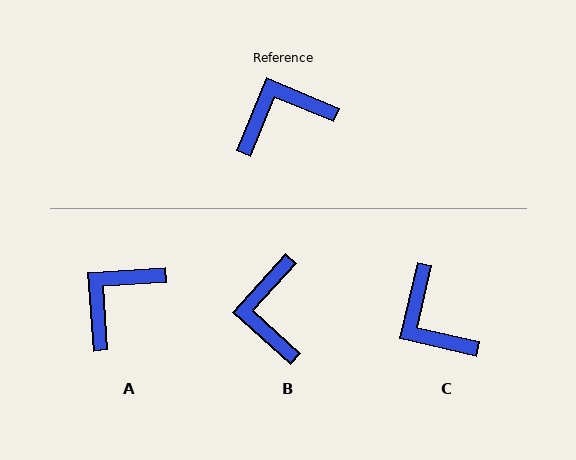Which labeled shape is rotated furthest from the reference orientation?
C, about 100 degrees away.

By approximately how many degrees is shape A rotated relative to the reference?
Approximately 27 degrees counter-clockwise.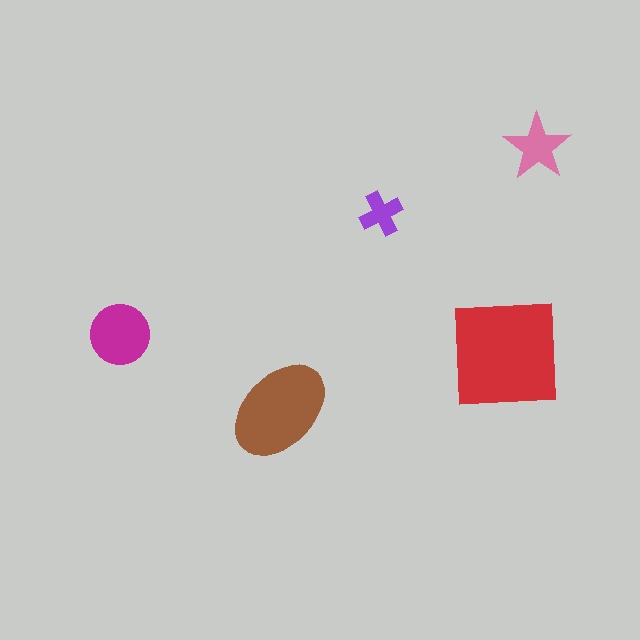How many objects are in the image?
There are 5 objects in the image.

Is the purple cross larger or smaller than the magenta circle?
Smaller.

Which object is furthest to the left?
The magenta circle is leftmost.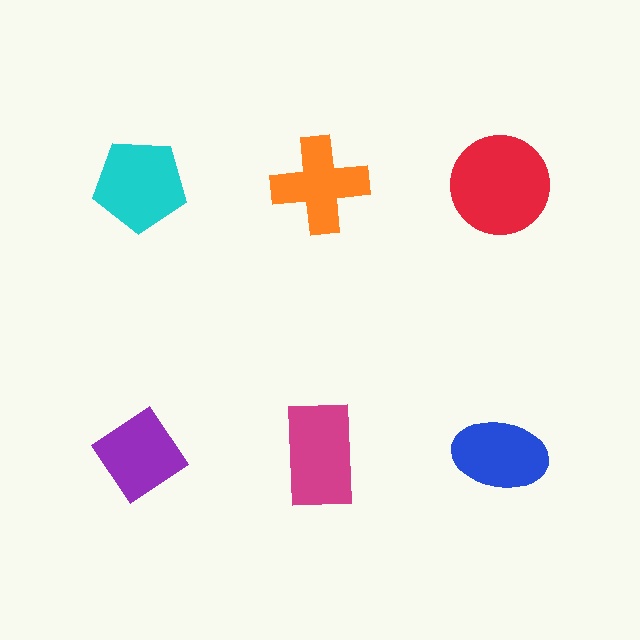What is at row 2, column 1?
A purple diamond.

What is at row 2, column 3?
A blue ellipse.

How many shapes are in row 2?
3 shapes.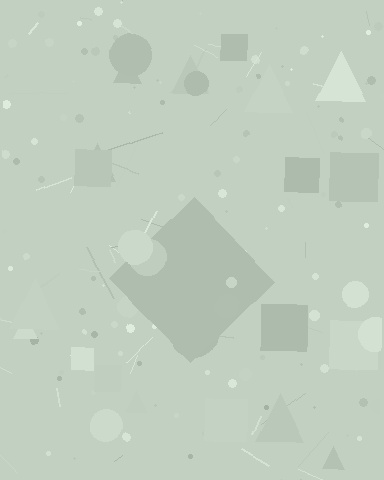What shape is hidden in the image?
A diamond is hidden in the image.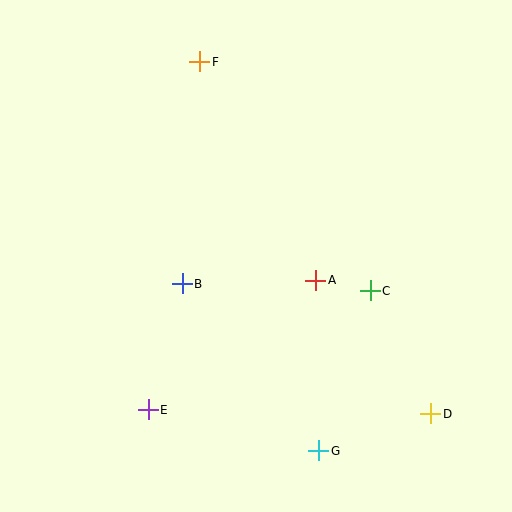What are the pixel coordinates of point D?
Point D is at (431, 414).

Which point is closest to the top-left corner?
Point F is closest to the top-left corner.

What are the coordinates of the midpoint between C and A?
The midpoint between C and A is at (343, 286).